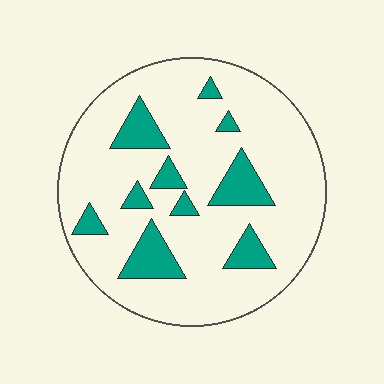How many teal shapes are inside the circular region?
10.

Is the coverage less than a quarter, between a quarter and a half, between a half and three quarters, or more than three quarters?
Less than a quarter.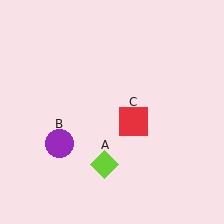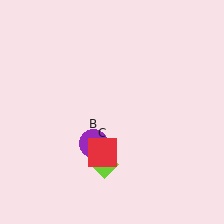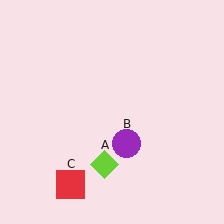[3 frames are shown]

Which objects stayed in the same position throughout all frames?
Lime diamond (object A) remained stationary.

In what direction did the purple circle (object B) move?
The purple circle (object B) moved right.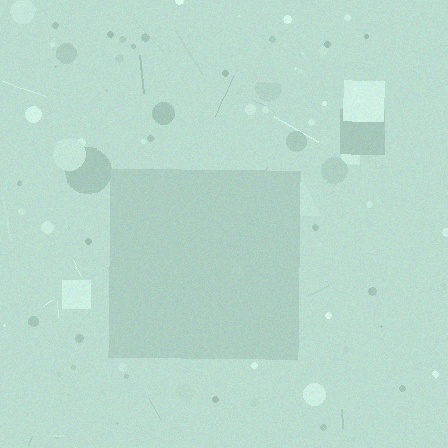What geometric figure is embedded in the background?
A square is embedded in the background.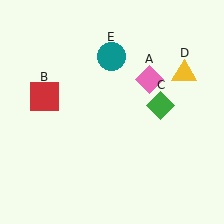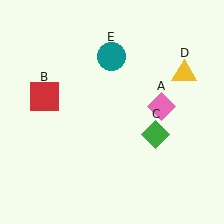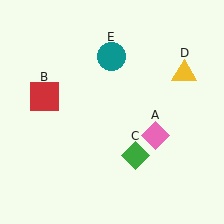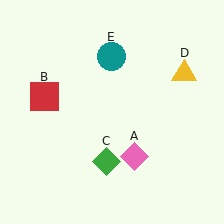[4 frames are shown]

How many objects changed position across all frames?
2 objects changed position: pink diamond (object A), green diamond (object C).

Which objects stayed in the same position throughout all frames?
Red square (object B) and yellow triangle (object D) and teal circle (object E) remained stationary.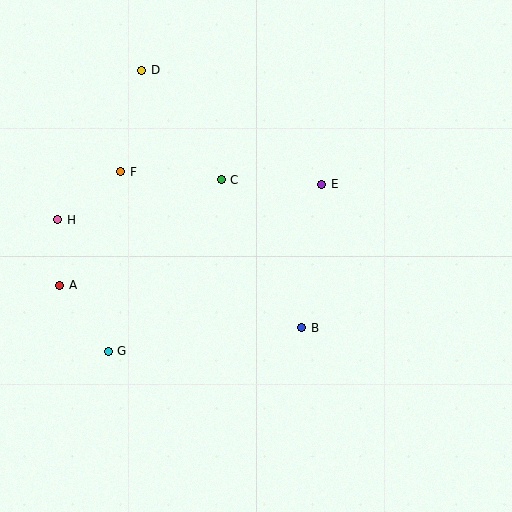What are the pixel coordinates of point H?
Point H is at (58, 220).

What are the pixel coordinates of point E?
Point E is at (322, 184).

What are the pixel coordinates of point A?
Point A is at (60, 285).